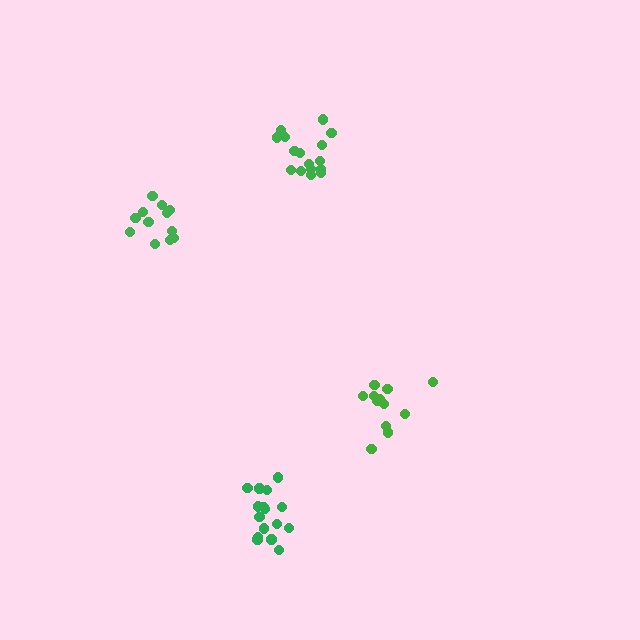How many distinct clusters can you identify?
There are 4 distinct clusters.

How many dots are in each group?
Group 1: 16 dots, Group 2: 16 dots, Group 3: 12 dots, Group 4: 12 dots (56 total).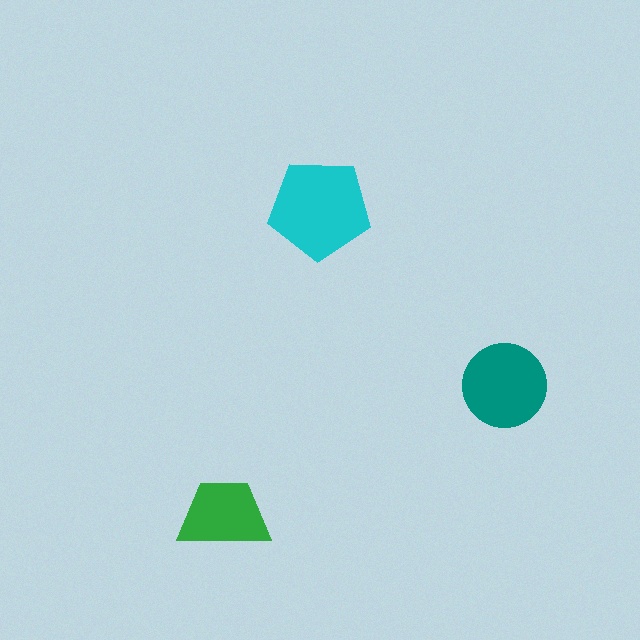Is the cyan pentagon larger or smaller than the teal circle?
Larger.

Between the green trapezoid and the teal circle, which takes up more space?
The teal circle.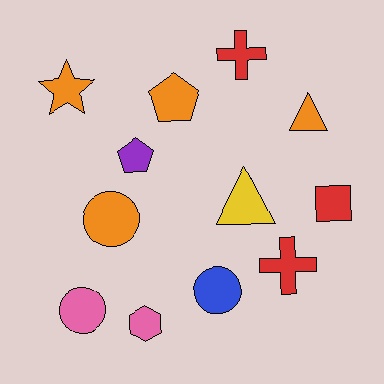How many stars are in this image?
There is 1 star.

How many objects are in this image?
There are 12 objects.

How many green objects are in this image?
There are no green objects.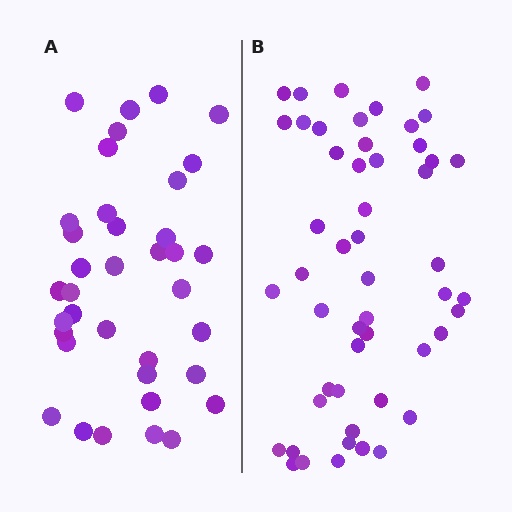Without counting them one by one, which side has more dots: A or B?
Region B (the right region) has more dots.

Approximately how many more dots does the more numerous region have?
Region B has approximately 15 more dots than region A.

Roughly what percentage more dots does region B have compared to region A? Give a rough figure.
About 40% more.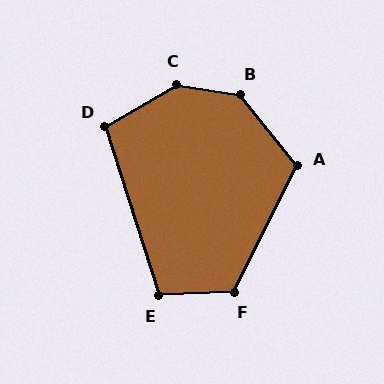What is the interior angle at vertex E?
Approximately 105 degrees (obtuse).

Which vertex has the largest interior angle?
C, at approximately 140 degrees.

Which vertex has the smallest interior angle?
D, at approximately 103 degrees.